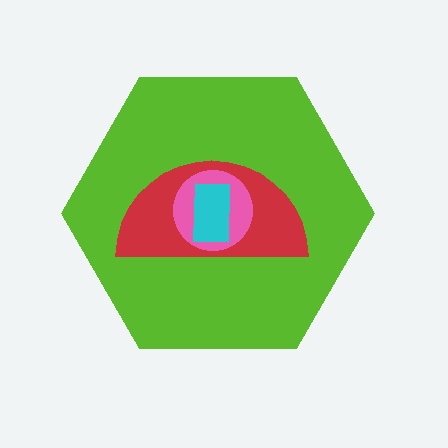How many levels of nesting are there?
4.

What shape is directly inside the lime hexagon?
The red semicircle.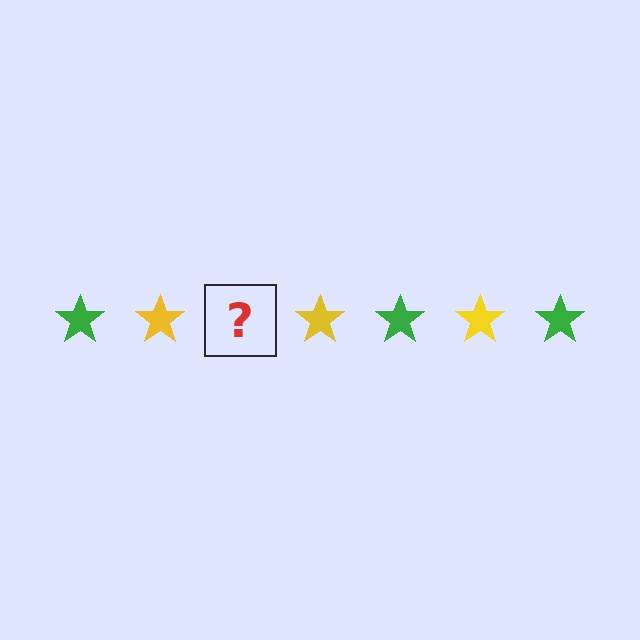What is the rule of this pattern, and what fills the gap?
The rule is that the pattern cycles through green, yellow stars. The gap should be filled with a green star.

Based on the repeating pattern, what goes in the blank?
The blank should be a green star.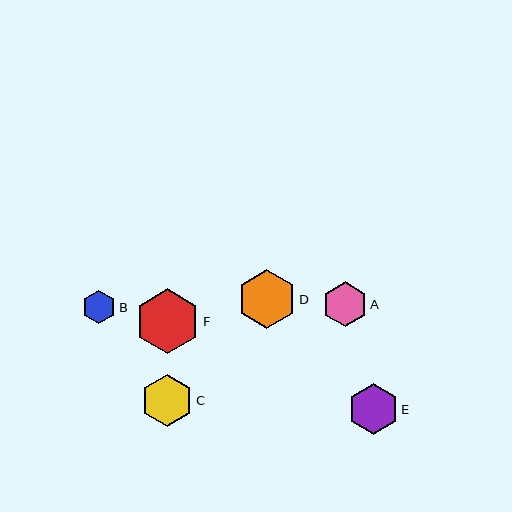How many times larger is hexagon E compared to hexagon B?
Hexagon E is approximately 1.5 times the size of hexagon B.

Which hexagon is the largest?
Hexagon F is the largest with a size of approximately 65 pixels.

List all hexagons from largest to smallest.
From largest to smallest: F, D, C, E, A, B.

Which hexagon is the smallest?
Hexagon B is the smallest with a size of approximately 34 pixels.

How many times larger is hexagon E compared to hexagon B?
Hexagon E is approximately 1.5 times the size of hexagon B.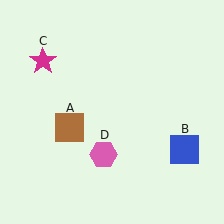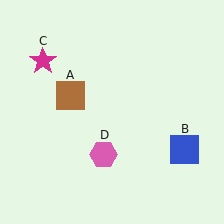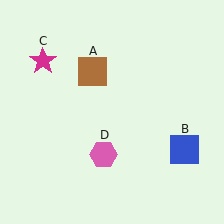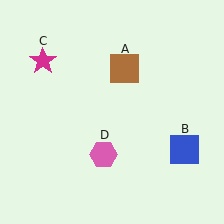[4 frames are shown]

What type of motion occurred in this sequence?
The brown square (object A) rotated clockwise around the center of the scene.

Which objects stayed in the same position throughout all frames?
Blue square (object B) and magenta star (object C) and pink hexagon (object D) remained stationary.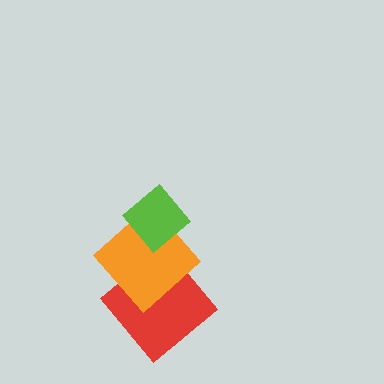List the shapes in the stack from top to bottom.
From top to bottom: the lime diamond, the orange diamond, the red diamond.